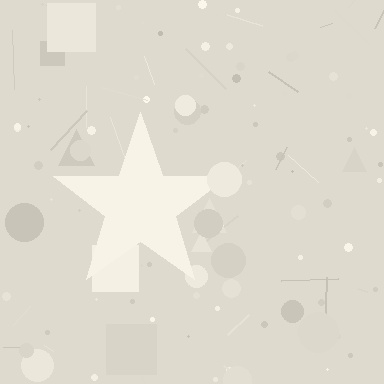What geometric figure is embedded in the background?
A star is embedded in the background.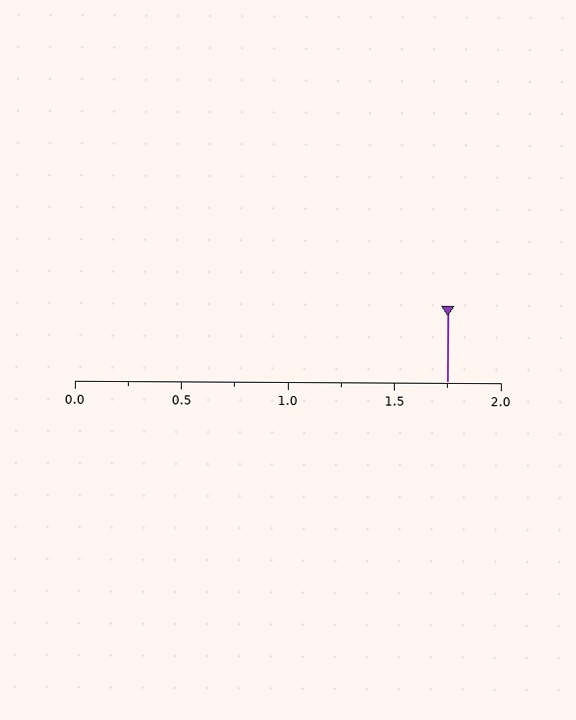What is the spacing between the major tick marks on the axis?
The major ticks are spaced 0.5 apart.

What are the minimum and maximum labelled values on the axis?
The axis runs from 0.0 to 2.0.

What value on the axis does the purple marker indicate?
The marker indicates approximately 1.75.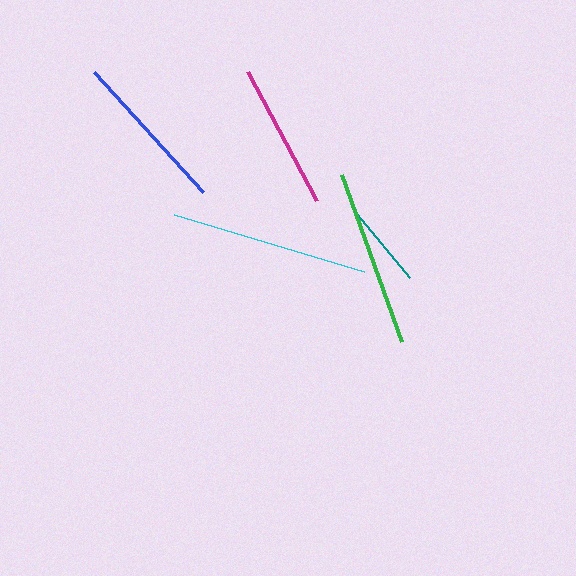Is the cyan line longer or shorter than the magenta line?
The cyan line is longer than the magenta line.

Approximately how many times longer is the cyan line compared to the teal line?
The cyan line is approximately 2.4 times the length of the teal line.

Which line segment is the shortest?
The teal line is the shortest at approximately 83 pixels.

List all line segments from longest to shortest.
From longest to shortest: cyan, green, blue, magenta, teal.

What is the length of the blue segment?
The blue segment is approximately 162 pixels long.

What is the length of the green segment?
The green segment is approximately 177 pixels long.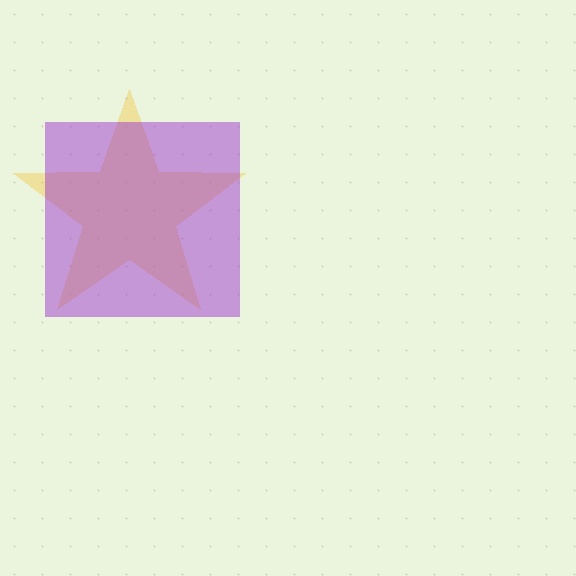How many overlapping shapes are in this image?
There are 2 overlapping shapes in the image.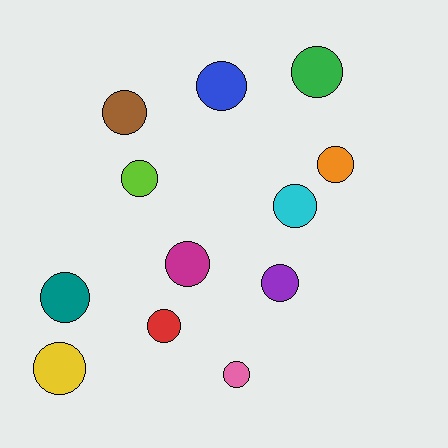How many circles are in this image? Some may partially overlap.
There are 12 circles.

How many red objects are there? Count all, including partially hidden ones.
There is 1 red object.